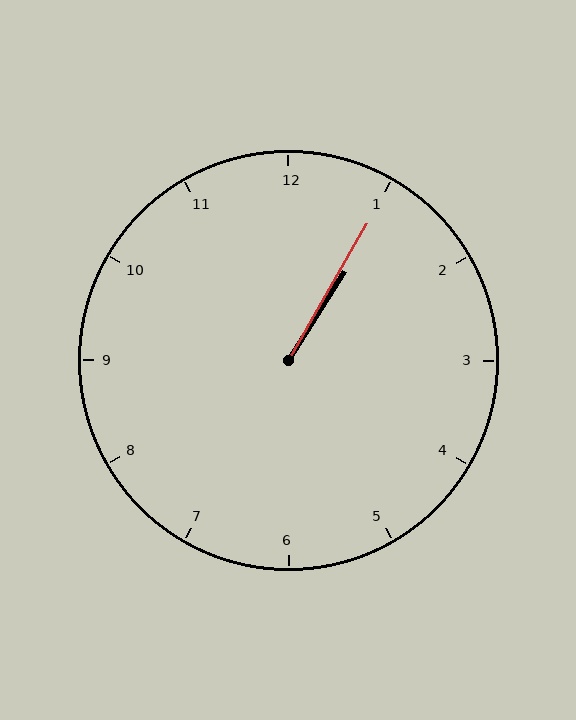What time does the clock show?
1:05.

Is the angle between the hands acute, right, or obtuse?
It is acute.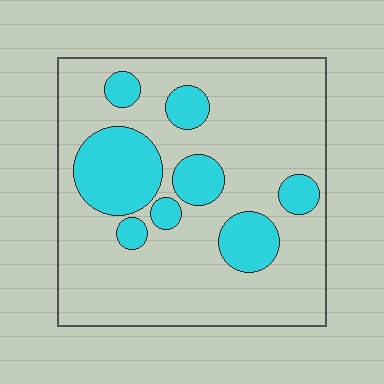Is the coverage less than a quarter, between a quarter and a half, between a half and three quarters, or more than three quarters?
Less than a quarter.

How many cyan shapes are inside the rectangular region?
8.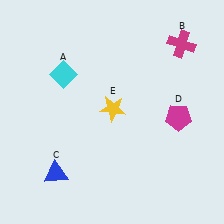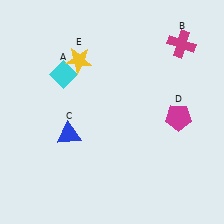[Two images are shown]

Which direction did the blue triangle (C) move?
The blue triangle (C) moved up.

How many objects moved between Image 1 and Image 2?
2 objects moved between the two images.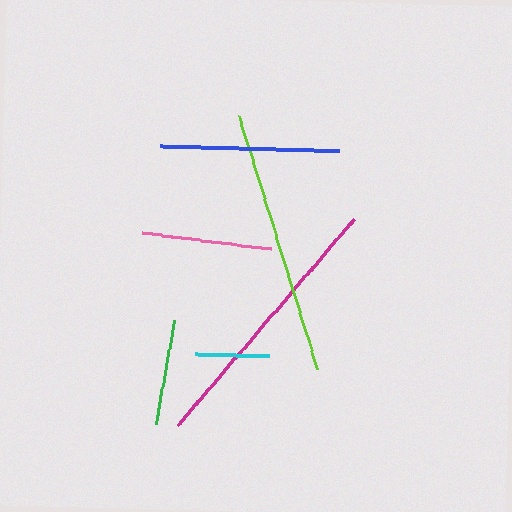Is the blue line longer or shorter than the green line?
The blue line is longer than the green line.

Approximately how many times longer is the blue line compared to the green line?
The blue line is approximately 1.7 times the length of the green line.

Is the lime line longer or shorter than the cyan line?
The lime line is longer than the cyan line.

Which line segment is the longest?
The magenta line is the longest at approximately 271 pixels.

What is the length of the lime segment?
The lime segment is approximately 266 pixels long.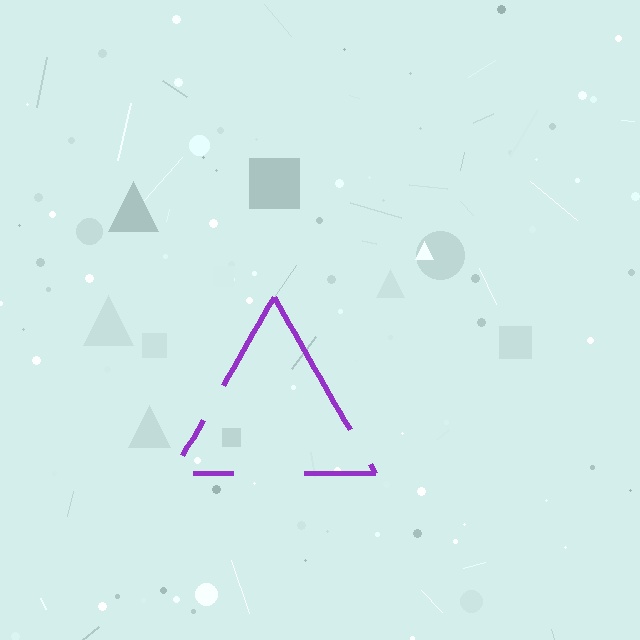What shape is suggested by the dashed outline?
The dashed outline suggests a triangle.